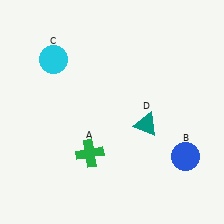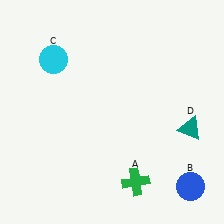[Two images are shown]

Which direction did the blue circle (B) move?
The blue circle (B) moved down.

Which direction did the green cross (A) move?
The green cross (A) moved right.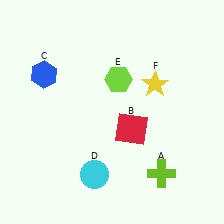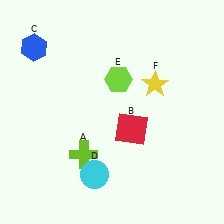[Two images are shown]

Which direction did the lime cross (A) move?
The lime cross (A) moved left.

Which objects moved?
The objects that moved are: the lime cross (A), the blue hexagon (C).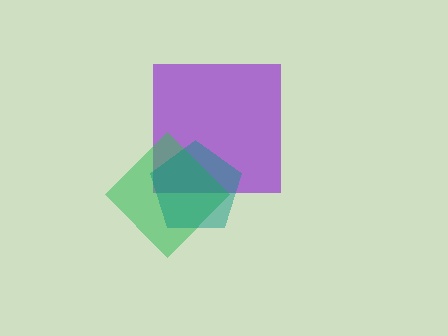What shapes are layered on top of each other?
The layered shapes are: a purple square, a green diamond, a teal pentagon.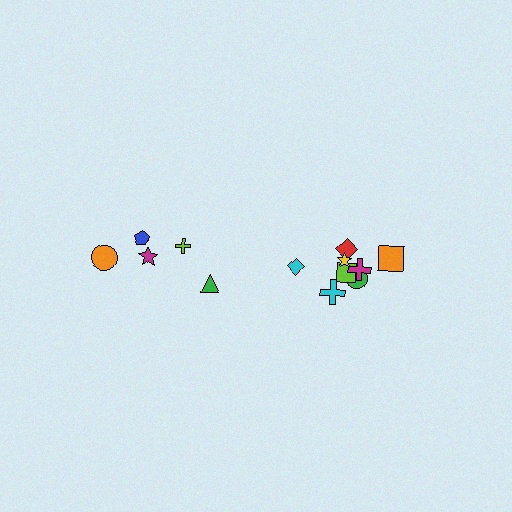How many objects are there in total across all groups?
There are 13 objects.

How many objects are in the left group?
There are 5 objects.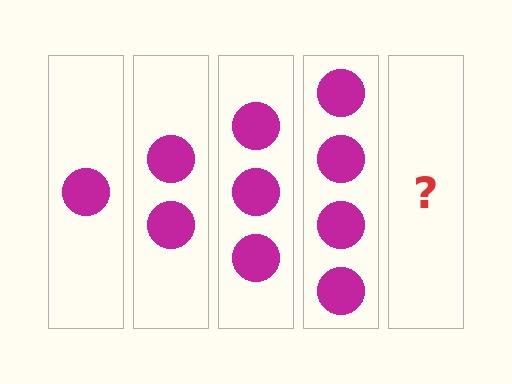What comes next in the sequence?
The next element should be 5 circles.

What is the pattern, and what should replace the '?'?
The pattern is that each step adds one more circle. The '?' should be 5 circles.